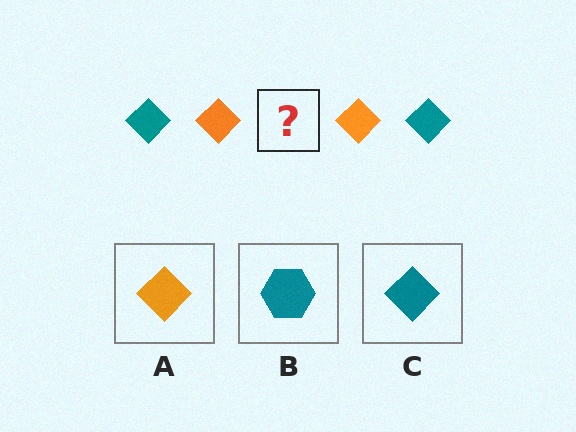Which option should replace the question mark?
Option C.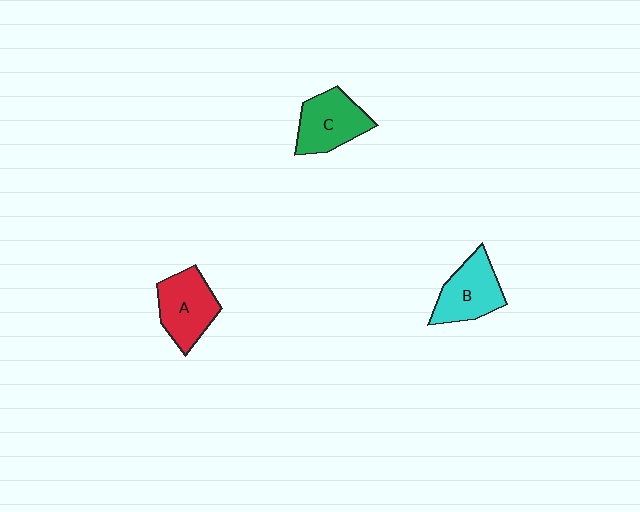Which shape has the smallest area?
Shape B (cyan).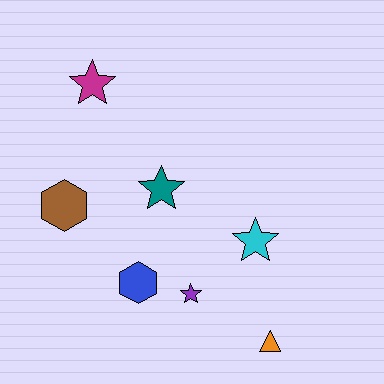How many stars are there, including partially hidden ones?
There are 4 stars.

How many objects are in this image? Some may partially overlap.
There are 7 objects.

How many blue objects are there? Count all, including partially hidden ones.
There is 1 blue object.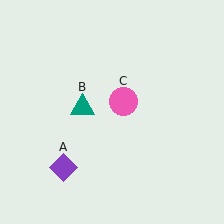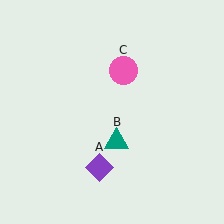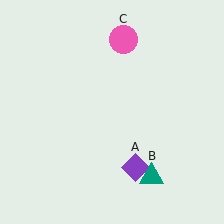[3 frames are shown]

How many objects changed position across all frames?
3 objects changed position: purple diamond (object A), teal triangle (object B), pink circle (object C).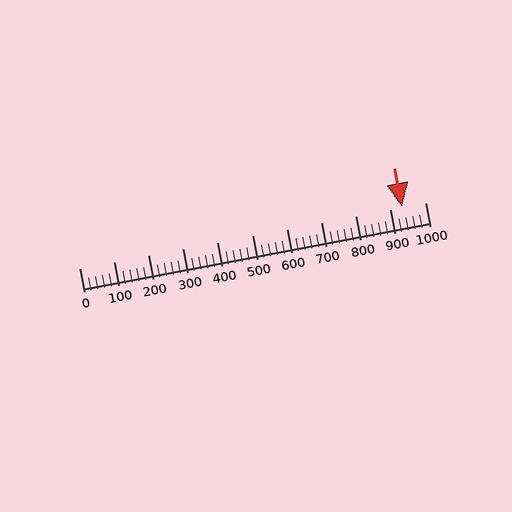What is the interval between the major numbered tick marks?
The major tick marks are spaced 100 units apart.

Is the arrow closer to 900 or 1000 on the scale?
The arrow is closer to 900.